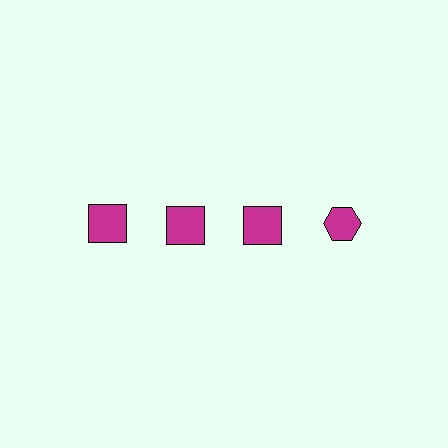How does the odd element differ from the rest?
It has a different shape: hexagon instead of square.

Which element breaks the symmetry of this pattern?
The magenta hexagon in the top row, second from right column breaks the symmetry. All other shapes are magenta squares.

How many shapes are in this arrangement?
There are 4 shapes arranged in a grid pattern.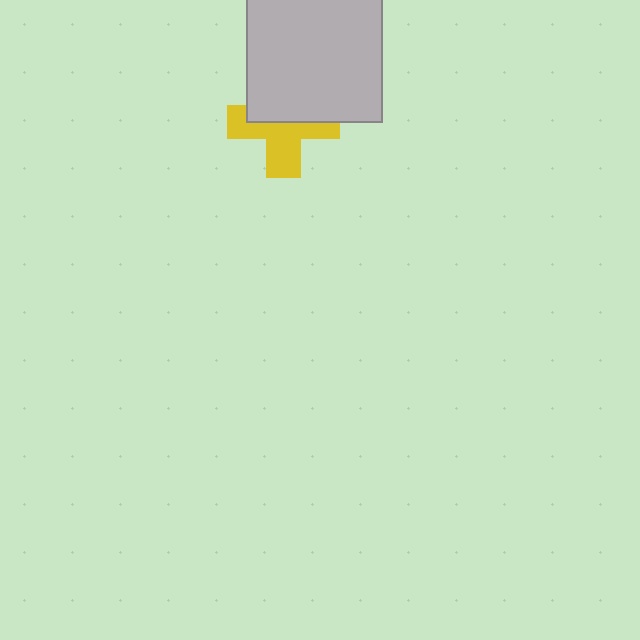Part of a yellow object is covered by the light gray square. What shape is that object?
It is a cross.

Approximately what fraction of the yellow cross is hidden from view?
Roughly 47% of the yellow cross is hidden behind the light gray square.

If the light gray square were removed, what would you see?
You would see the complete yellow cross.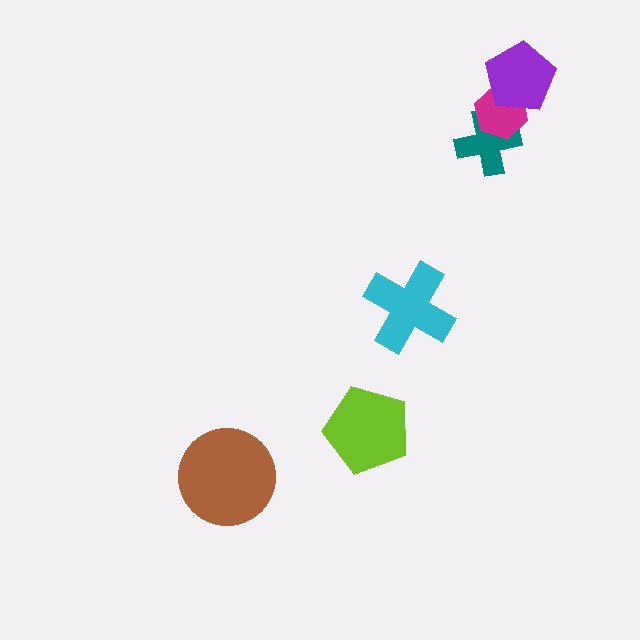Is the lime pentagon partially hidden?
No, no other shape covers it.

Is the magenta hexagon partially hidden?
Yes, it is partially covered by another shape.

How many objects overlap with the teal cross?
1 object overlaps with the teal cross.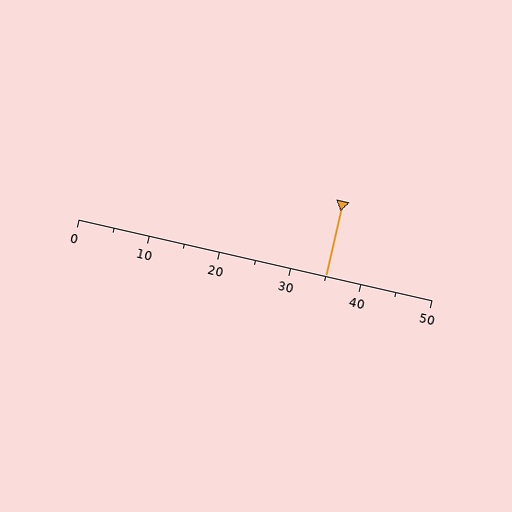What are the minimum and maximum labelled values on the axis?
The axis runs from 0 to 50.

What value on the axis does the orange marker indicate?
The marker indicates approximately 35.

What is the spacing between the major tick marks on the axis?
The major ticks are spaced 10 apart.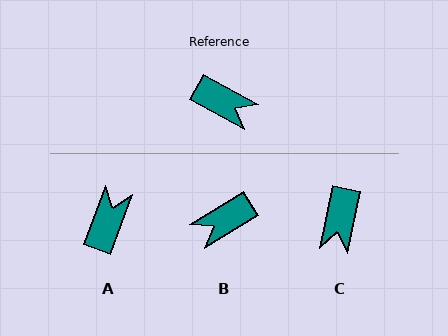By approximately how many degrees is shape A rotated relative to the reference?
Approximately 99 degrees counter-clockwise.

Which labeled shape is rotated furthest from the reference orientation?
B, about 120 degrees away.